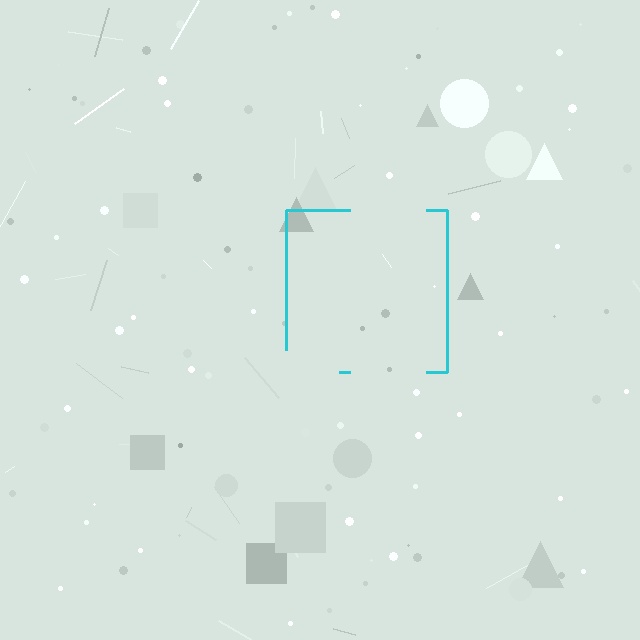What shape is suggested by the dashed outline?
The dashed outline suggests a square.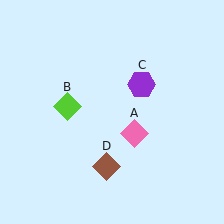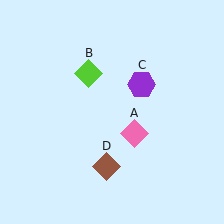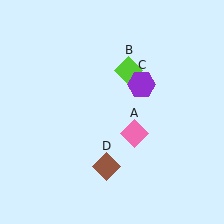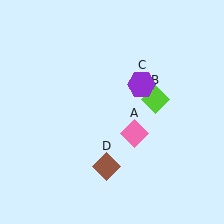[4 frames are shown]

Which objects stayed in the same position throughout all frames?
Pink diamond (object A) and purple hexagon (object C) and brown diamond (object D) remained stationary.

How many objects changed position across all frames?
1 object changed position: lime diamond (object B).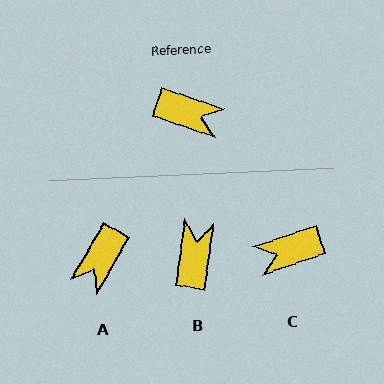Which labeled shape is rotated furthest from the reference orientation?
C, about 142 degrees away.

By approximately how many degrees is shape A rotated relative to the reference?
Approximately 101 degrees clockwise.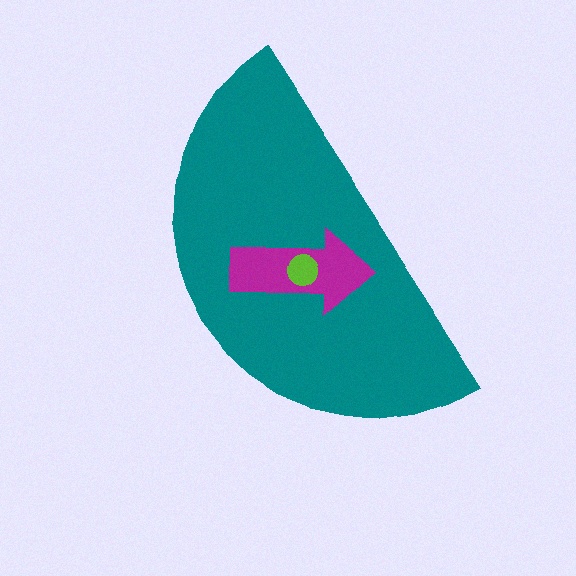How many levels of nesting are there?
3.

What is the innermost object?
The lime circle.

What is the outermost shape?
The teal semicircle.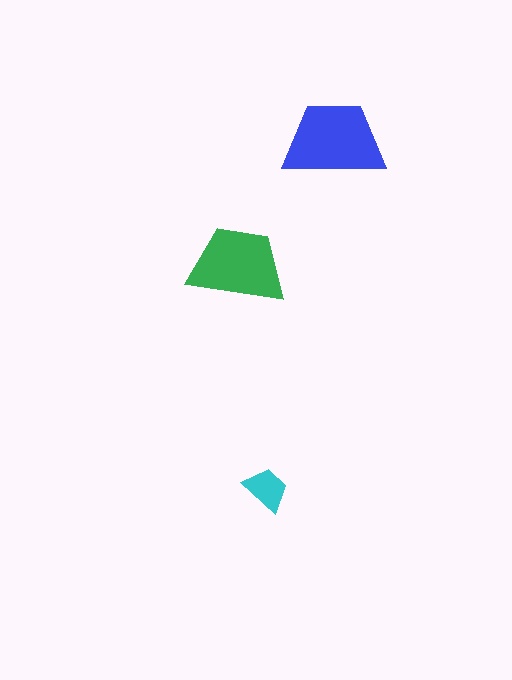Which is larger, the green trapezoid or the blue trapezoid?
The blue one.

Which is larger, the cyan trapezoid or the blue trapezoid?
The blue one.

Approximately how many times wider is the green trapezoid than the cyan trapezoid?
About 2 times wider.